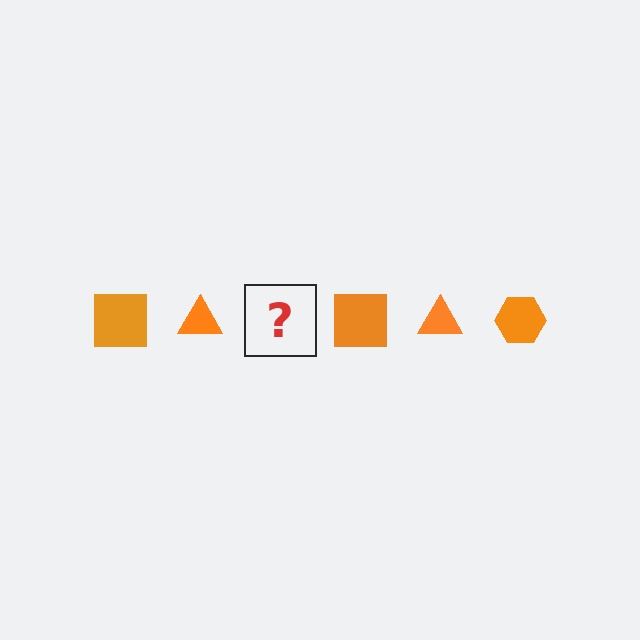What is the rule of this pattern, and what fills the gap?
The rule is that the pattern cycles through square, triangle, hexagon shapes in orange. The gap should be filled with an orange hexagon.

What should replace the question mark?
The question mark should be replaced with an orange hexagon.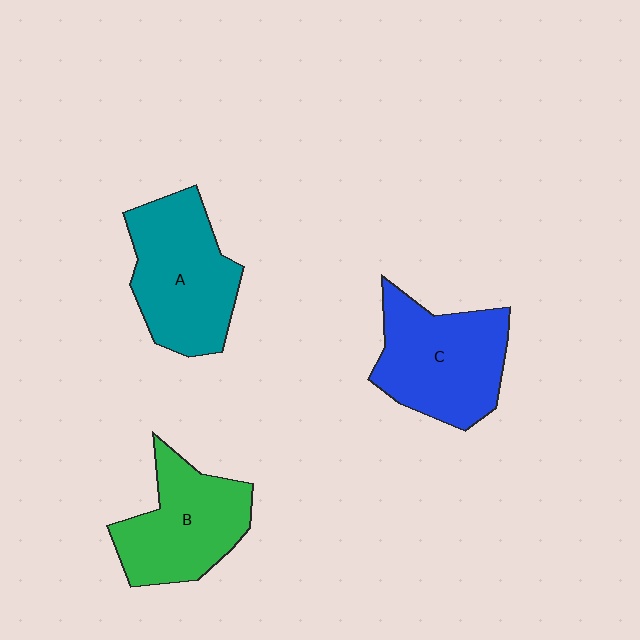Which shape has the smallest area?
Shape B (green).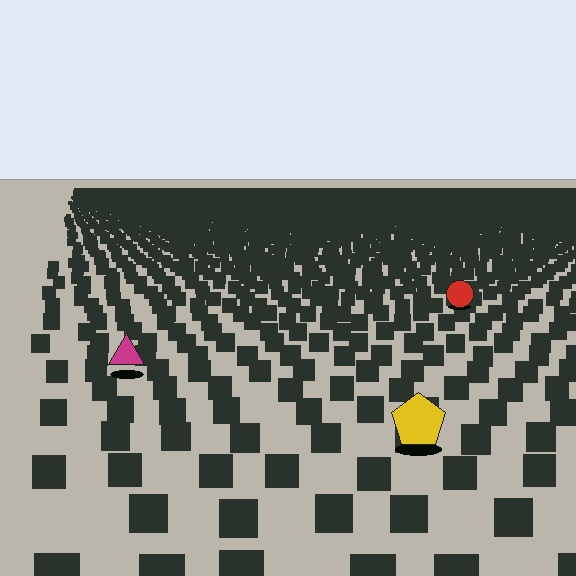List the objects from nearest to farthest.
From nearest to farthest: the yellow pentagon, the magenta triangle, the red circle.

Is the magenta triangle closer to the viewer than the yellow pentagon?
No. The yellow pentagon is closer — you can tell from the texture gradient: the ground texture is coarser near it.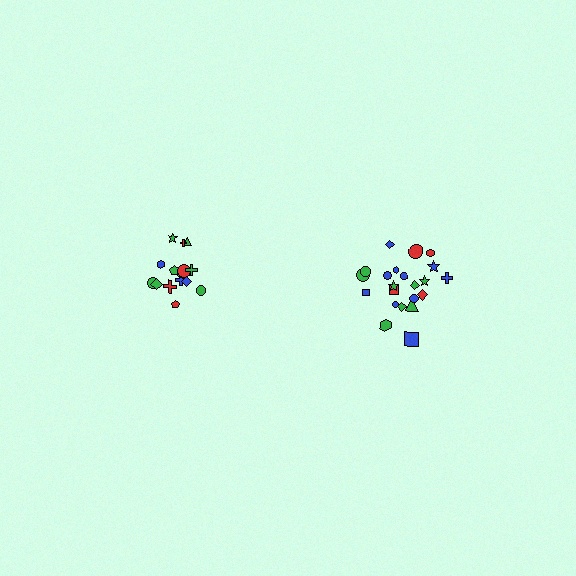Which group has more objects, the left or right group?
The right group.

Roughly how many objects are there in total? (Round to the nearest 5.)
Roughly 35 objects in total.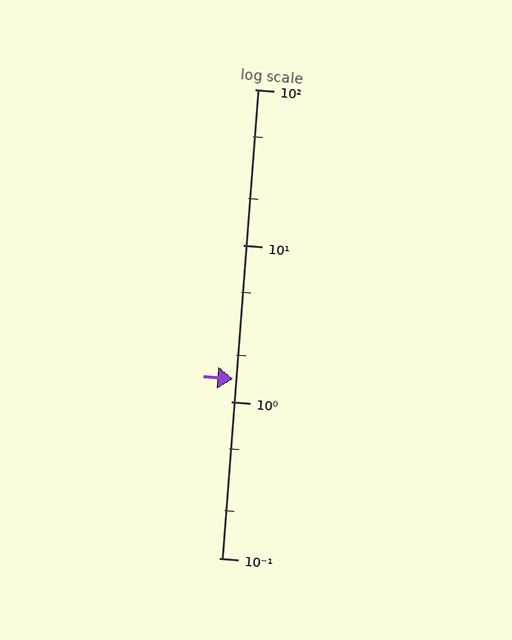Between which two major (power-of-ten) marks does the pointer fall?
The pointer is between 1 and 10.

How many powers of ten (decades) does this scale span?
The scale spans 3 decades, from 0.1 to 100.